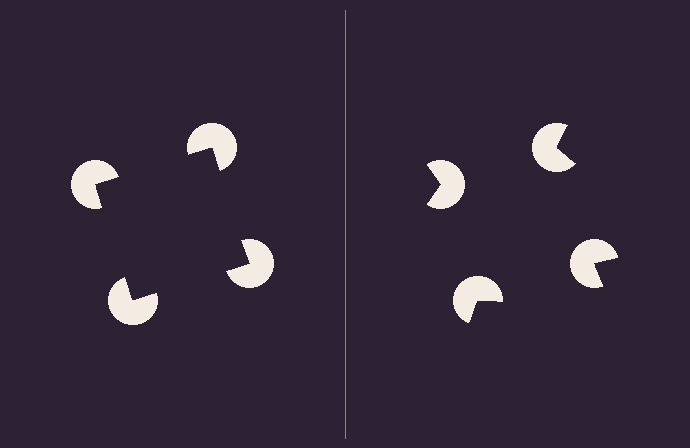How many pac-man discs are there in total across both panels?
8 — 4 on each side.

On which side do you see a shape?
An illusory square appears on the left side. On the right side the wedge cuts are rotated, so no coherent shape forms.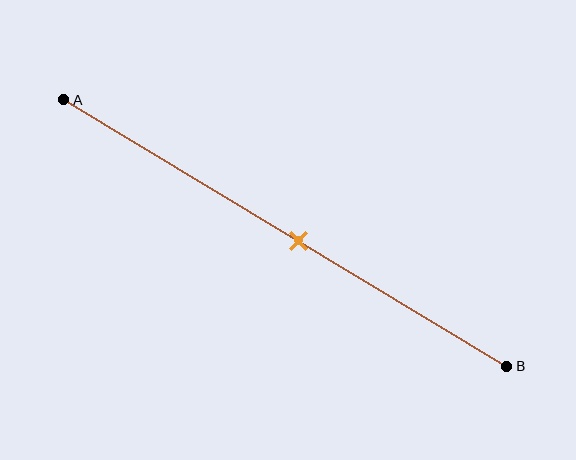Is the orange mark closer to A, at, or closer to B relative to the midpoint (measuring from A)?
The orange mark is closer to point B than the midpoint of segment AB.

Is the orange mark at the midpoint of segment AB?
No, the mark is at about 55% from A, not at the 50% midpoint.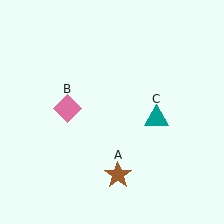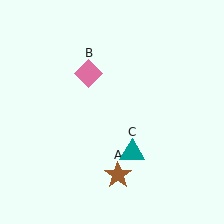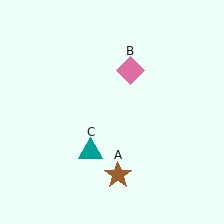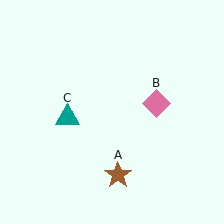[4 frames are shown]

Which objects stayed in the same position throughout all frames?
Brown star (object A) remained stationary.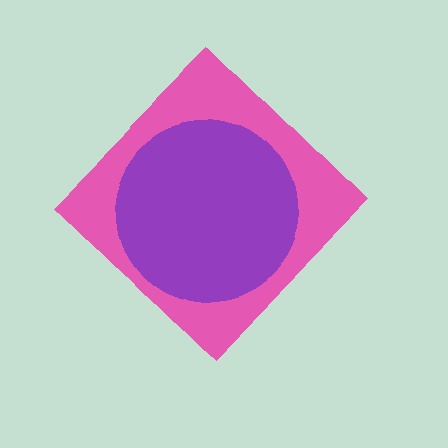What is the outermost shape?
The pink diamond.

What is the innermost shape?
The purple circle.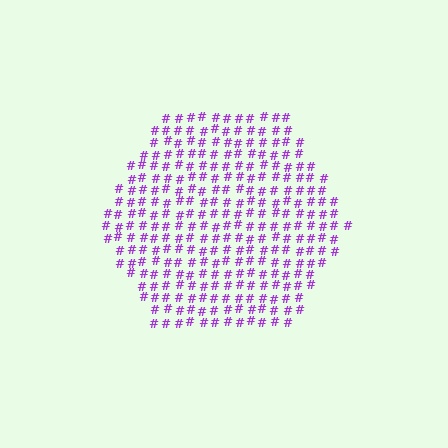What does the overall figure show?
The overall figure shows a hexagon.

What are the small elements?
The small elements are hash symbols.